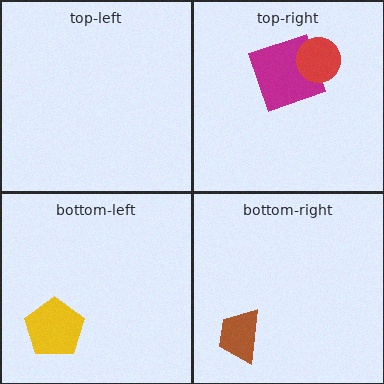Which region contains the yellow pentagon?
The bottom-left region.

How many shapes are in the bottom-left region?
1.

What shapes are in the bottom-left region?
The yellow pentagon.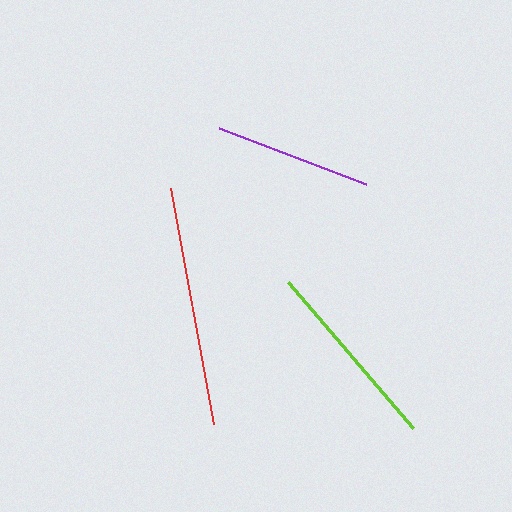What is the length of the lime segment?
The lime segment is approximately 192 pixels long.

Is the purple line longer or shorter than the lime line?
The lime line is longer than the purple line.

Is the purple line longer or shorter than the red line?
The red line is longer than the purple line.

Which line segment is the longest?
The red line is the longest at approximately 239 pixels.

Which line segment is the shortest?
The purple line is the shortest at approximately 158 pixels.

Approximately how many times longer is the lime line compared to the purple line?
The lime line is approximately 1.2 times the length of the purple line.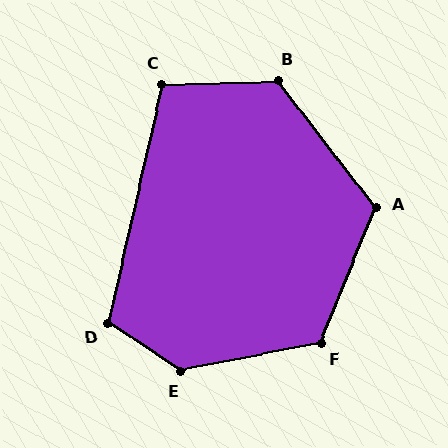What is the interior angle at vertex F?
Approximately 124 degrees (obtuse).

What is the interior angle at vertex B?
Approximately 126 degrees (obtuse).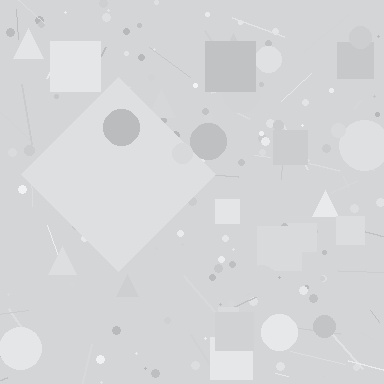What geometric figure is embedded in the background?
A diamond is embedded in the background.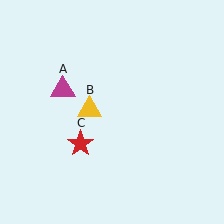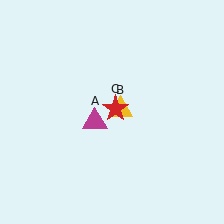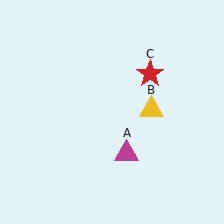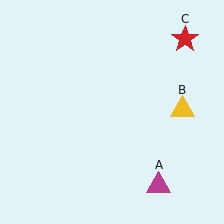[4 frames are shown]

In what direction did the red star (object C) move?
The red star (object C) moved up and to the right.